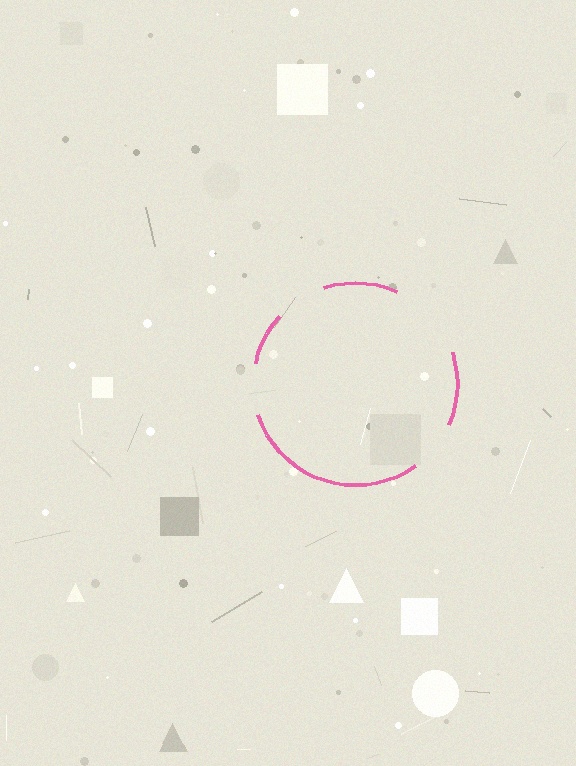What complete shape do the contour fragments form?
The contour fragments form a circle.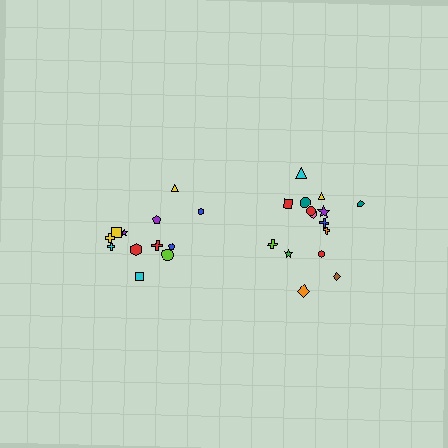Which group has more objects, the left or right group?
The right group.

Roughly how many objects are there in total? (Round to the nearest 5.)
Roughly 25 objects in total.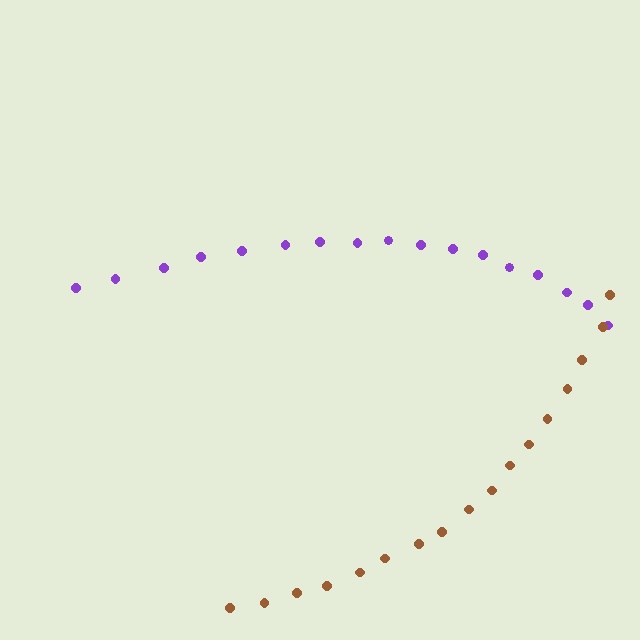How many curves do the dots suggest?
There are 2 distinct paths.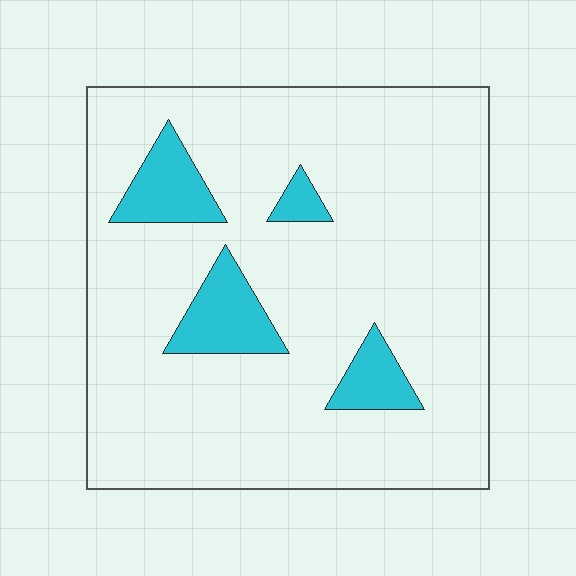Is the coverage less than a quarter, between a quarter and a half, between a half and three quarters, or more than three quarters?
Less than a quarter.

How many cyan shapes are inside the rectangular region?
4.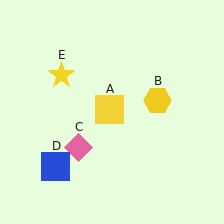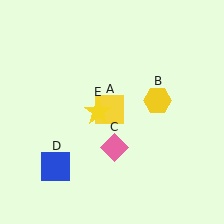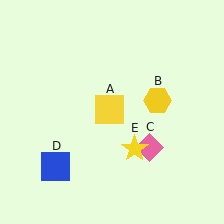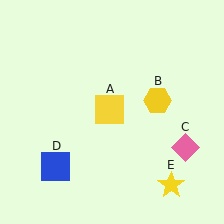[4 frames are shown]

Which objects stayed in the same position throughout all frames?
Yellow square (object A) and yellow hexagon (object B) and blue square (object D) remained stationary.